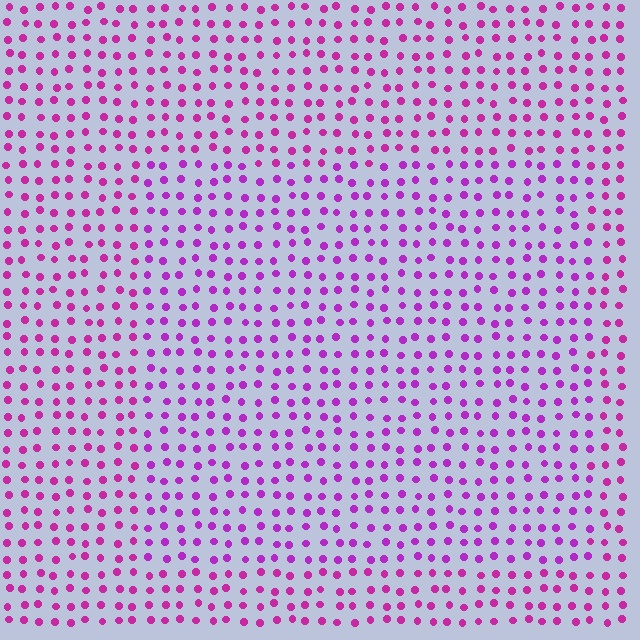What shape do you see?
I see a rectangle.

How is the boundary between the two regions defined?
The boundary is defined purely by a slight shift in hue (about 22 degrees). Spacing, size, and orientation are identical on both sides.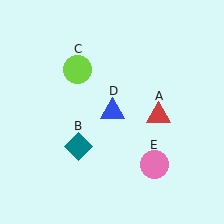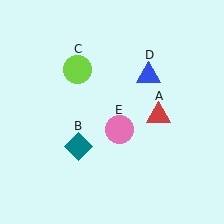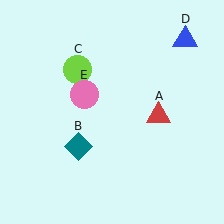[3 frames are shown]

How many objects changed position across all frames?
2 objects changed position: blue triangle (object D), pink circle (object E).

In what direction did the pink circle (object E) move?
The pink circle (object E) moved up and to the left.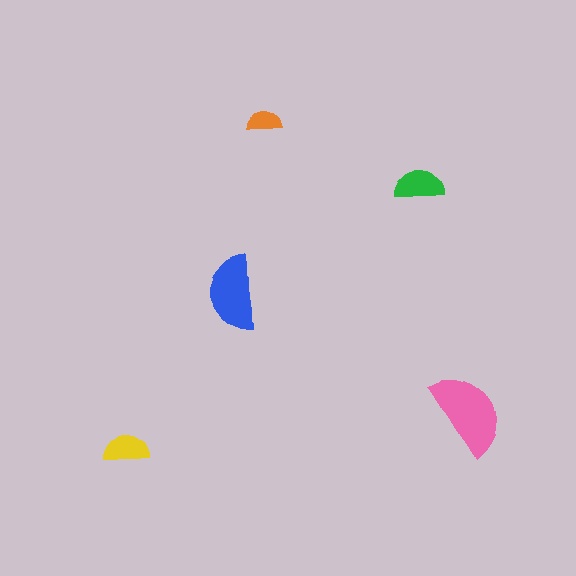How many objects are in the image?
There are 5 objects in the image.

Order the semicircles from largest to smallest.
the pink one, the blue one, the green one, the yellow one, the orange one.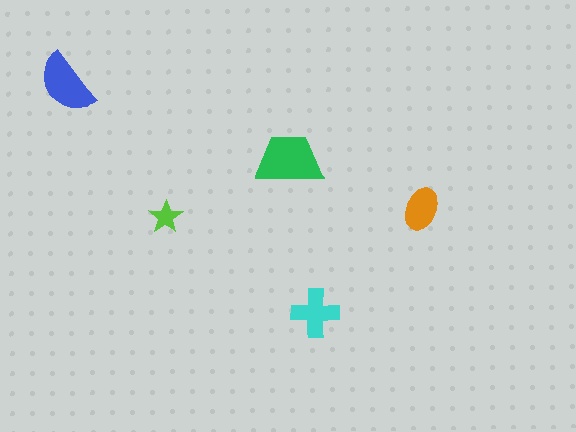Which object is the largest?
The green trapezoid.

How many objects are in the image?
There are 5 objects in the image.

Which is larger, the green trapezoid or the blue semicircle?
The green trapezoid.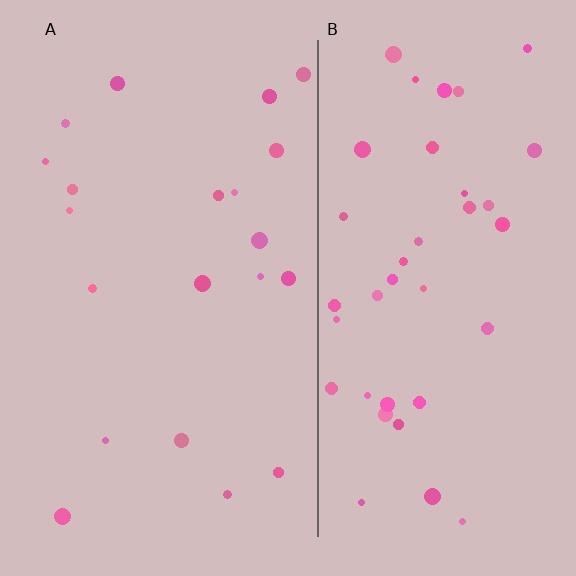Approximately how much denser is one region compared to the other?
Approximately 2.0× — region B over region A.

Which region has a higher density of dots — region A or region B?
B (the right).